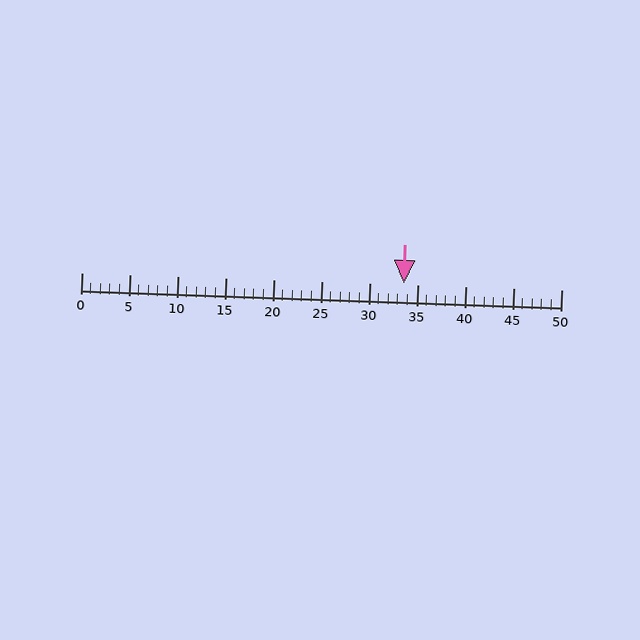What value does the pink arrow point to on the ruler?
The pink arrow points to approximately 34.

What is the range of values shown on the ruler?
The ruler shows values from 0 to 50.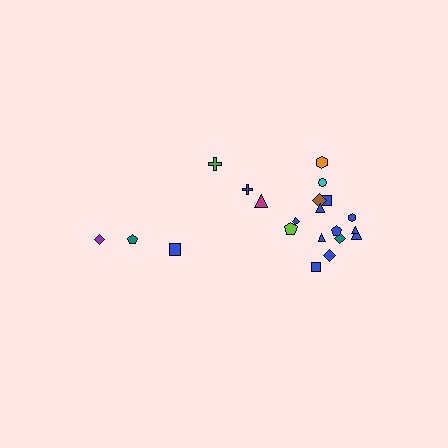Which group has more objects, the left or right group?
The right group.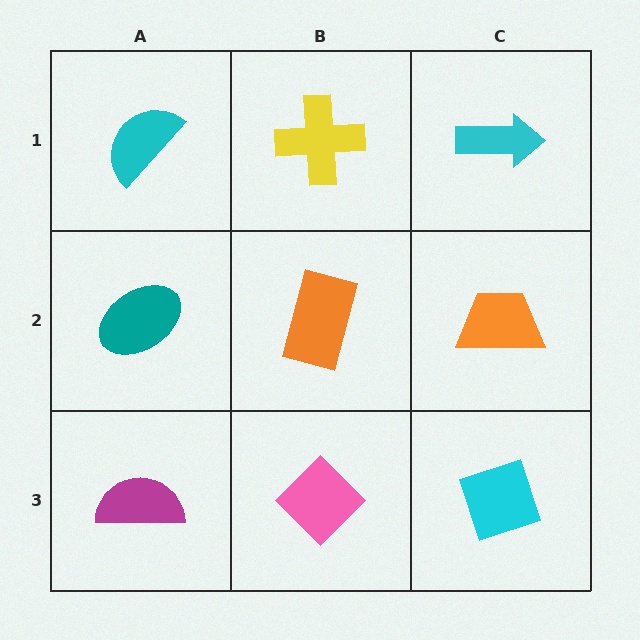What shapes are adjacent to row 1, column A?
A teal ellipse (row 2, column A), a yellow cross (row 1, column B).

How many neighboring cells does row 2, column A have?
3.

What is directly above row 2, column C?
A cyan arrow.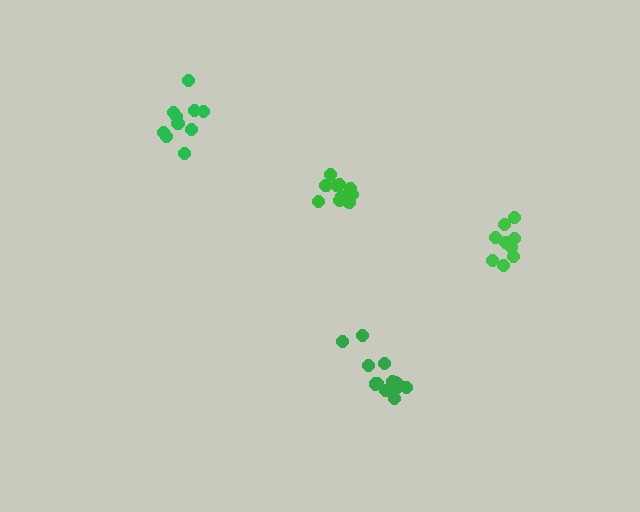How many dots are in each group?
Group 1: 14 dots, Group 2: 11 dots, Group 3: 10 dots, Group 4: 11 dots (46 total).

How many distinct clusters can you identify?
There are 4 distinct clusters.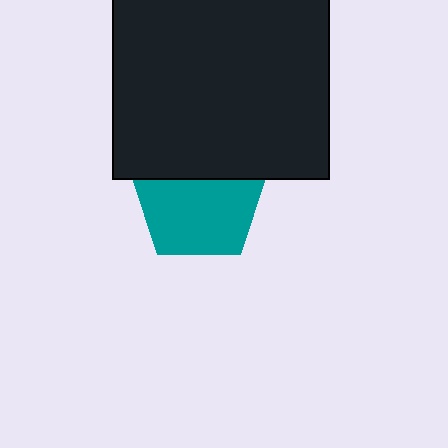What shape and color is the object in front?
The object in front is a black square.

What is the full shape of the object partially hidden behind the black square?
The partially hidden object is a teal pentagon.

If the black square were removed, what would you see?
You would see the complete teal pentagon.